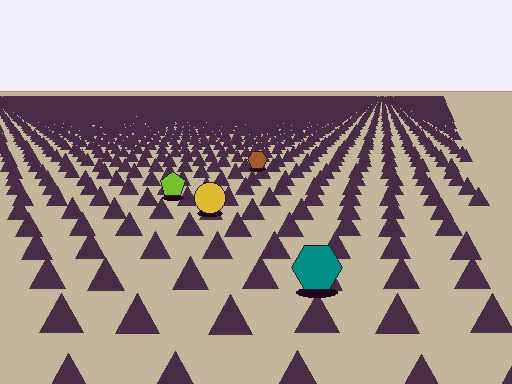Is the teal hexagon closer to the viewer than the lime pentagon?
Yes. The teal hexagon is closer — you can tell from the texture gradient: the ground texture is coarser near it.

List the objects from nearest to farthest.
From nearest to farthest: the teal hexagon, the yellow circle, the lime pentagon, the brown hexagon.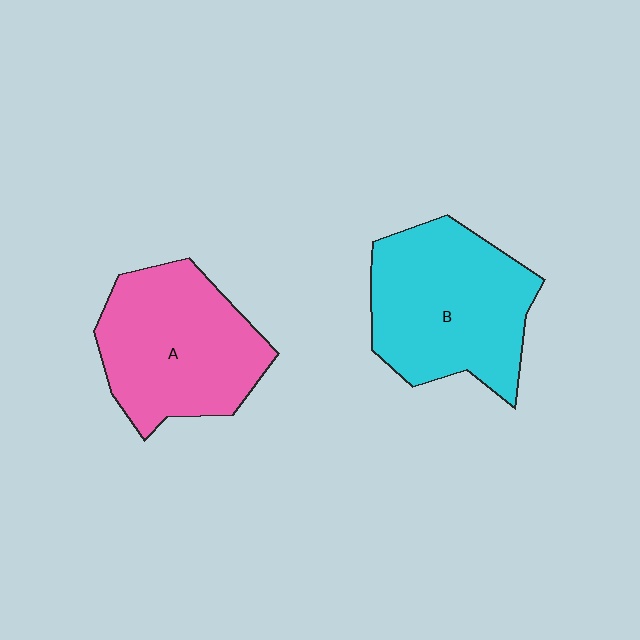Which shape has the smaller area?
Shape A (pink).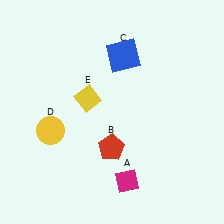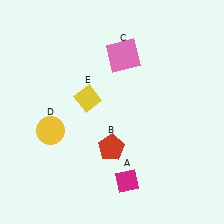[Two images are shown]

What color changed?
The square (C) changed from blue in Image 1 to pink in Image 2.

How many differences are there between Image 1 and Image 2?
There is 1 difference between the two images.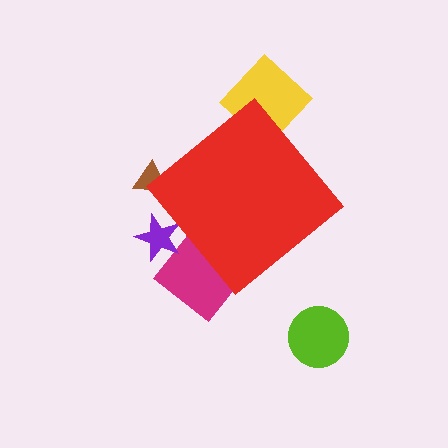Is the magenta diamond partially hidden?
Yes, the magenta diamond is partially hidden behind the red diamond.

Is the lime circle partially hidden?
No, the lime circle is fully visible.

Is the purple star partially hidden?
Yes, the purple star is partially hidden behind the red diamond.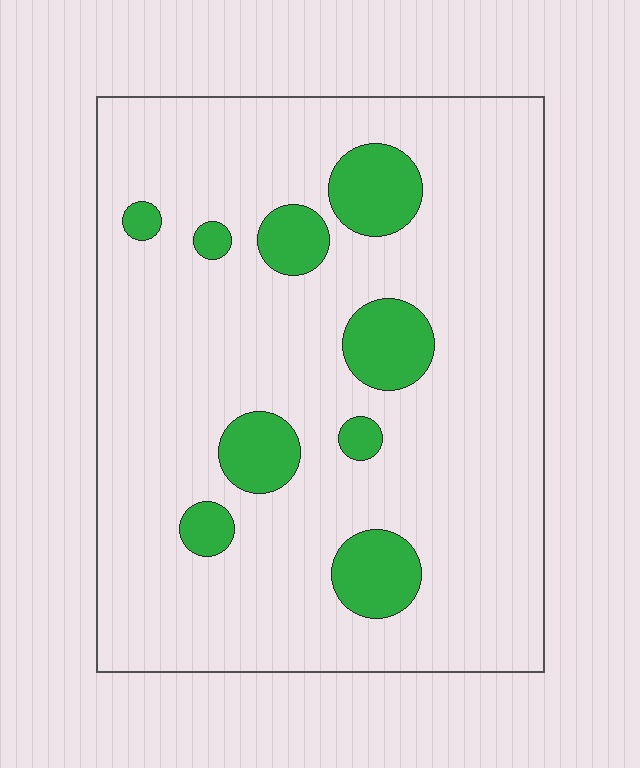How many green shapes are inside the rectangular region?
9.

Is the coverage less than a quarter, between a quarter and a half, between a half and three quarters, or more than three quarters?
Less than a quarter.